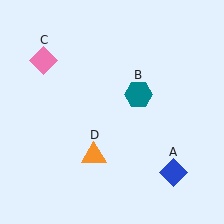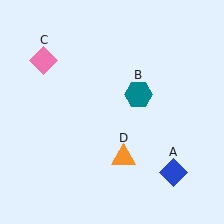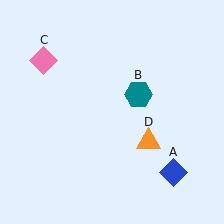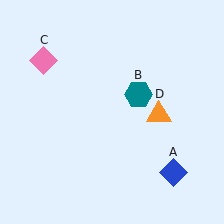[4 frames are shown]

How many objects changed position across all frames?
1 object changed position: orange triangle (object D).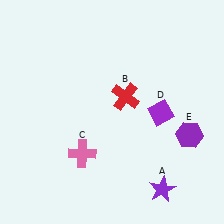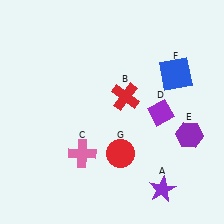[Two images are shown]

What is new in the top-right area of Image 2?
A blue square (F) was added in the top-right area of Image 2.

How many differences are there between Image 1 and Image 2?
There are 2 differences between the two images.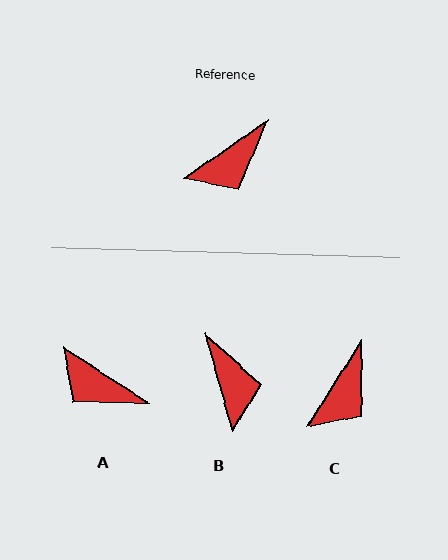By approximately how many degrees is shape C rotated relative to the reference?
Approximately 23 degrees counter-clockwise.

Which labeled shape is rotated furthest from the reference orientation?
B, about 71 degrees away.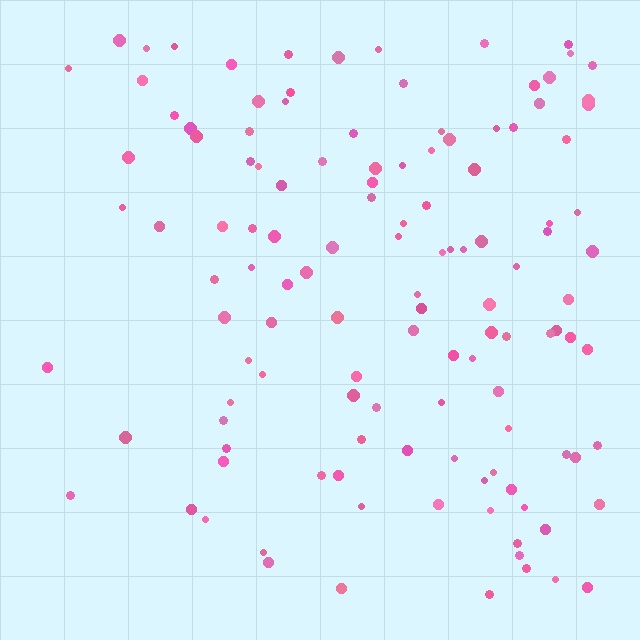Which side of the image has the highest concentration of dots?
The right.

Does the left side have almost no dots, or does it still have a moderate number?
Still a moderate number, just noticeably fewer than the right.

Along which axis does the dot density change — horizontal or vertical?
Horizontal.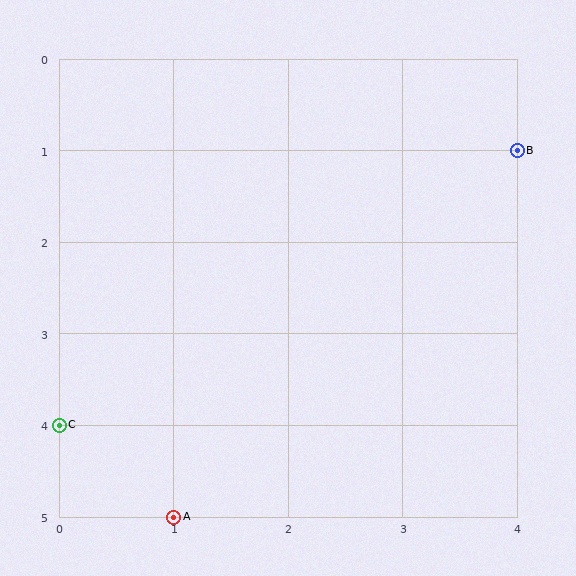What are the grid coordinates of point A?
Point A is at grid coordinates (1, 5).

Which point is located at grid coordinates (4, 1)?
Point B is at (4, 1).